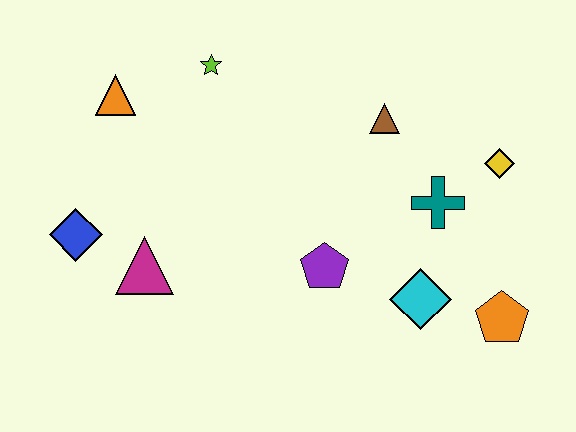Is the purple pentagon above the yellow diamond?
No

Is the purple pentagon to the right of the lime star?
Yes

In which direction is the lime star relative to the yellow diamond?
The lime star is to the left of the yellow diamond.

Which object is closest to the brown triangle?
The teal cross is closest to the brown triangle.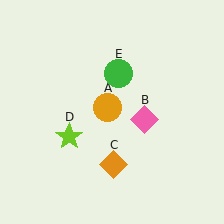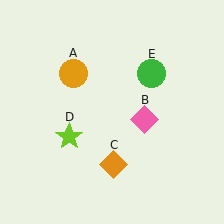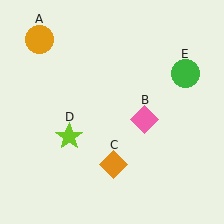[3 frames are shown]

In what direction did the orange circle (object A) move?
The orange circle (object A) moved up and to the left.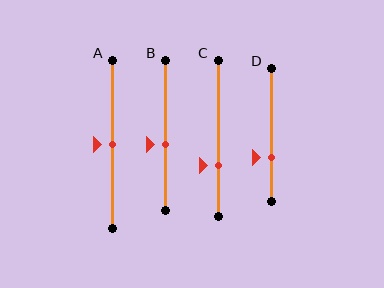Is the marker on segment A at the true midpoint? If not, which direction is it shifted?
Yes, the marker on segment A is at the true midpoint.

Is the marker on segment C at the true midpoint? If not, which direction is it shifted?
No, the marker on segment C is shifted downward by about 18% of the segment length.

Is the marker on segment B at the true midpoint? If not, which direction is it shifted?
No, the marker on segment B is shifted downward by about 6% of the segment length.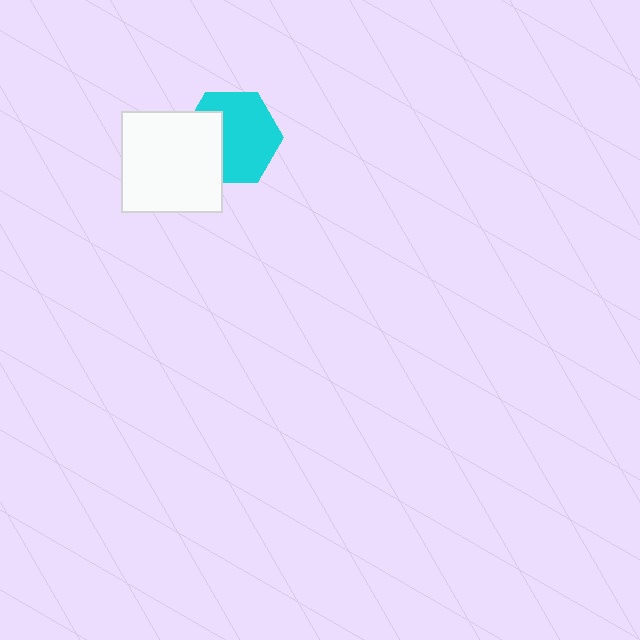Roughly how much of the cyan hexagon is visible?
Most of it is visible (roughly 67%).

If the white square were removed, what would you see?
You would see the complete cyan hexagon.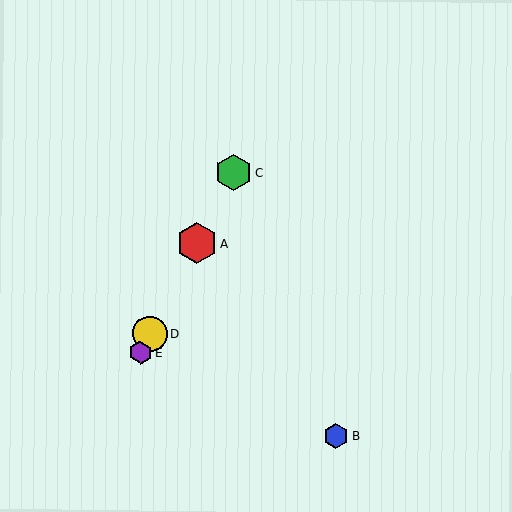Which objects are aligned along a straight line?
Objects A, C, D, E are aligned along a straight line.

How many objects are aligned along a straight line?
4 objects (A, C, D, E) are aligned along a straight line.